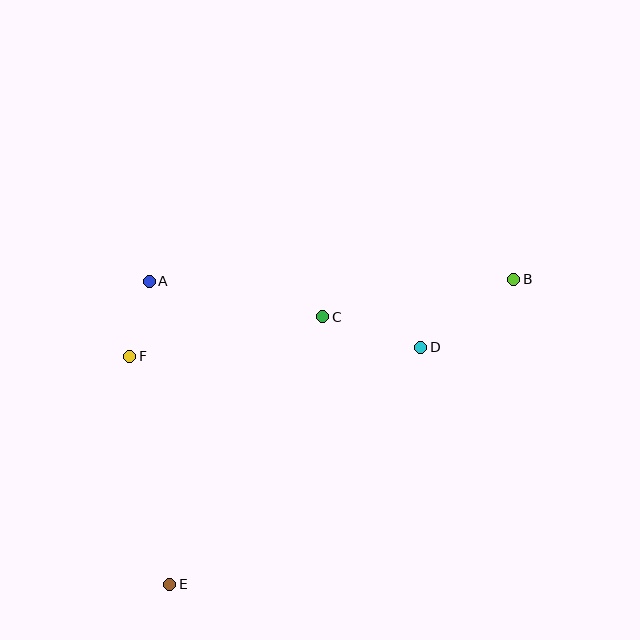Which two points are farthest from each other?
Points B and E are farthest from each other.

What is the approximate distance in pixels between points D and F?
The distance between D and F is approximately 291 pixels.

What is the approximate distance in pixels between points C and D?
The distance between C and D is approximately 103 pixels.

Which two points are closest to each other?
Points A and F are closest to each other.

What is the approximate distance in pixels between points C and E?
The distance between C and E is approximately 308 pixels.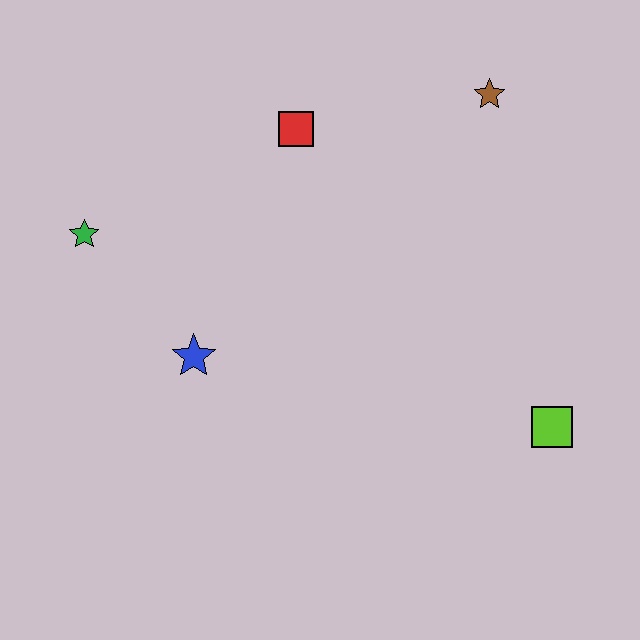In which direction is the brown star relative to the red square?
The brown star is to the right of the red square.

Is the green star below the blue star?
No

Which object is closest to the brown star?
The red square is closest to the brown star.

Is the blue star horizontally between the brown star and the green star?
Yes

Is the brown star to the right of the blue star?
Yes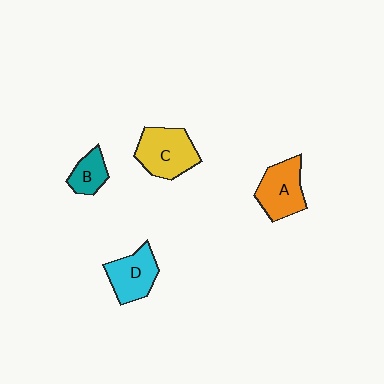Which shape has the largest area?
Shape C (yellow).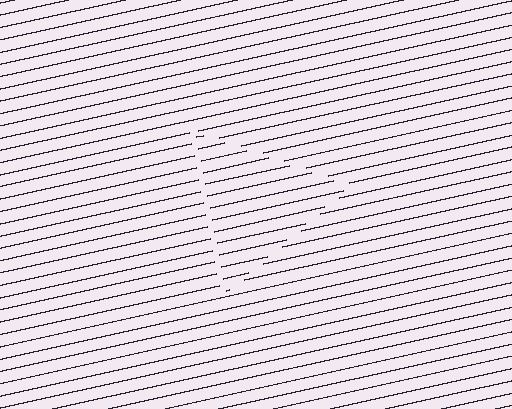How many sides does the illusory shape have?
3 sides — the line-ends trace a triangle.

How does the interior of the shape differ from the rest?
The interior of the shape contains the same grating, shifted by half a period — the contour is defined by the phase discontinuity where line-ends from the inner and outer gratings abut.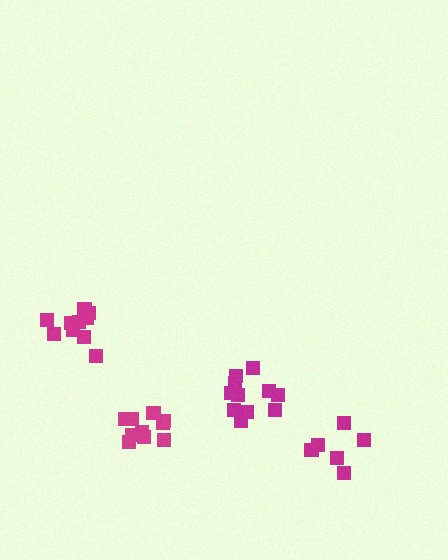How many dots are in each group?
Group 1: 11 dots, Group 2: 6 dots, Group 3: 10 dots, Group 4: 10 dots (37 total).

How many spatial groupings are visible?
There are 4 spatial groupings.